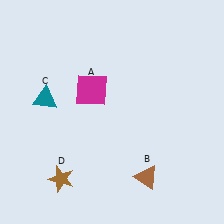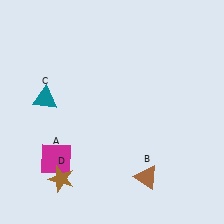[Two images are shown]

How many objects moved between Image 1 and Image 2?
1 object moved between the two images.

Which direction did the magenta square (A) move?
The magenta square (A) moved down.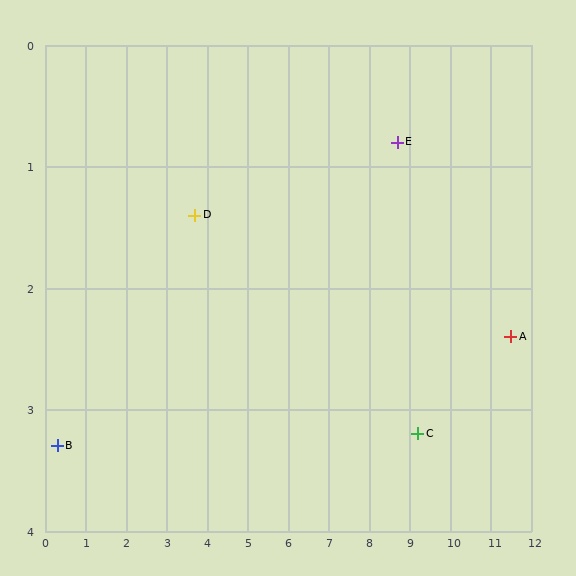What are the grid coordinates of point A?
Point A is at approximately (11.5, 2.4).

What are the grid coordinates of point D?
Point D is at approximately (3.7, 1.4).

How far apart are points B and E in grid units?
Points B and E are about 8.8 grid units apart.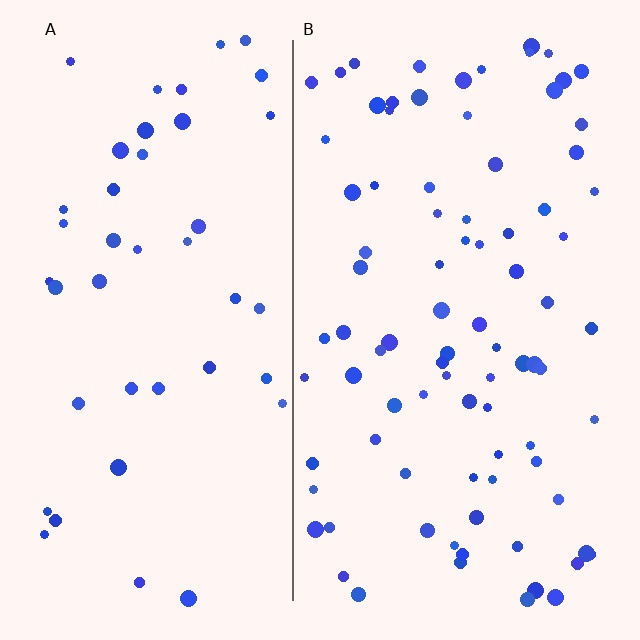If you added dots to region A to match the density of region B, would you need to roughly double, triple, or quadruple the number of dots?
Approximately double.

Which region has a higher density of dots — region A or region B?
B (the right).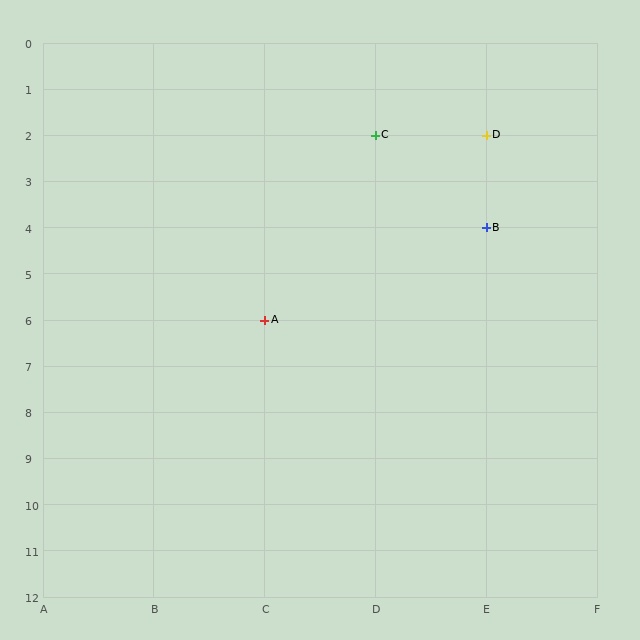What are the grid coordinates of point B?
Point B is at grid coordinates (E, 4).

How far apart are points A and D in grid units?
Points A and D are 2 columns and 4 rows apart (about 4.5 grid units diagonally).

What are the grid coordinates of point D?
Point D is at grid coordinates (E, 2).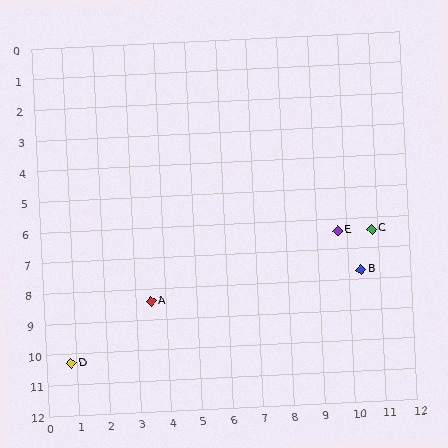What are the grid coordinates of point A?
Point A is at approximately (3.5, 8.4).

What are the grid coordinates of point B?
Point B is at approximately (10.4, 7.7).